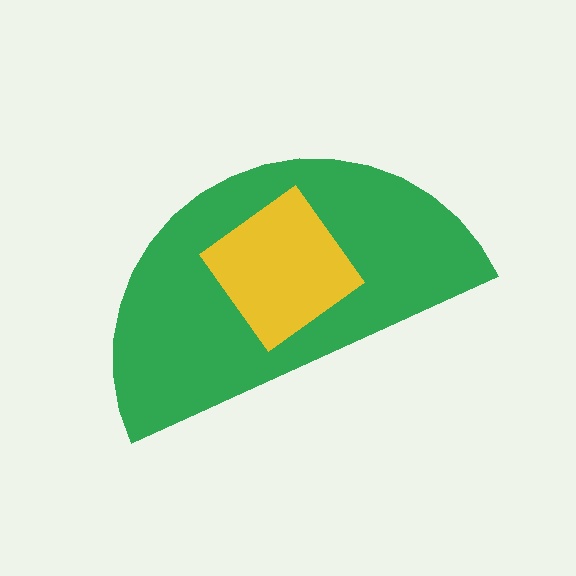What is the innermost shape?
The yellow diamond.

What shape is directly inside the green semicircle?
The yellow diamond.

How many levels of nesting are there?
2.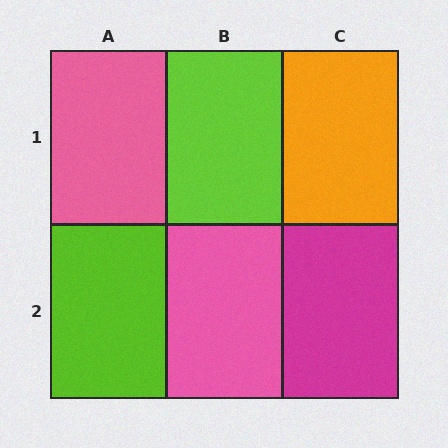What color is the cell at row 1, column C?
Orange.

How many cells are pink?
2 cells are pink.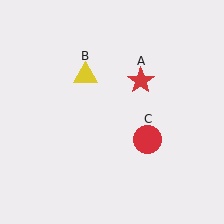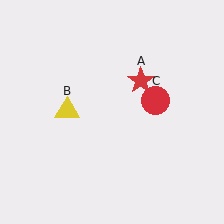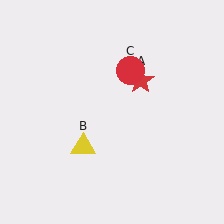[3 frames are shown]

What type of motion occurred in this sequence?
The yellow triangle (object B), red circle (object C) rotated counterclockwise around the center of the scene.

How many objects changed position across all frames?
2 objects changed position: yellow triangle (object B), red circle (object C).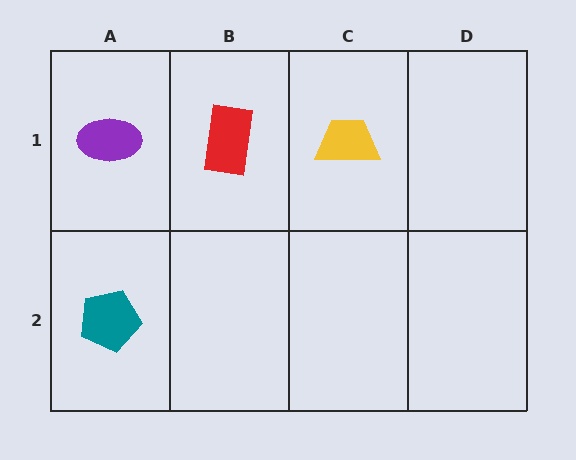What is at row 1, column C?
A yellow trapezoid.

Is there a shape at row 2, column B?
No, that cell is empty.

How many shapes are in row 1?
3 shapes.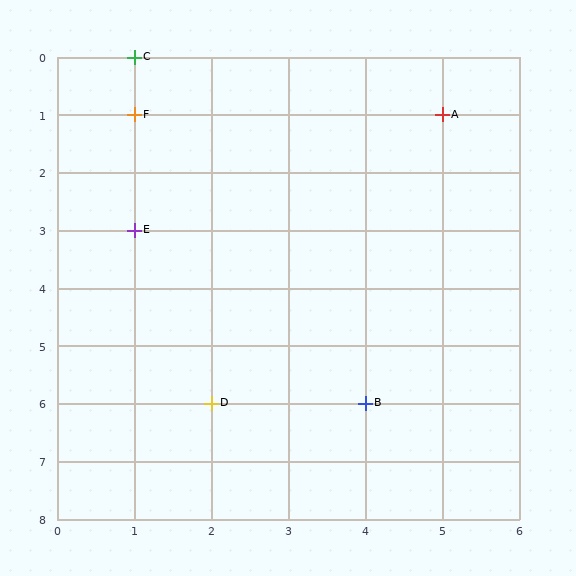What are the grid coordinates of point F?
Point F is at grid coordinates (1, 1).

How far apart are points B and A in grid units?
Points B and A are 1 column and 5 rows apart (about 5.1 grid units diagonally).